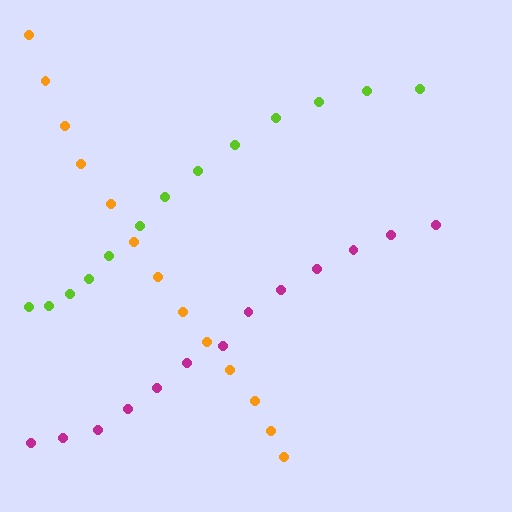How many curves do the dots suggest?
There are 3 distinct paths.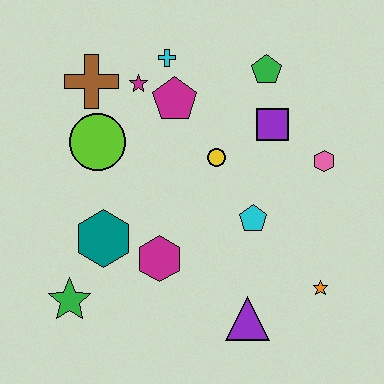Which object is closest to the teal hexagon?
The magenta hexagon is closest to the teal hexagon.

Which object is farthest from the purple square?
The green star is farthest from the purple square.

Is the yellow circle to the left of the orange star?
Yes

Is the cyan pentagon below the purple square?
Yes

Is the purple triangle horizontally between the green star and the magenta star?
No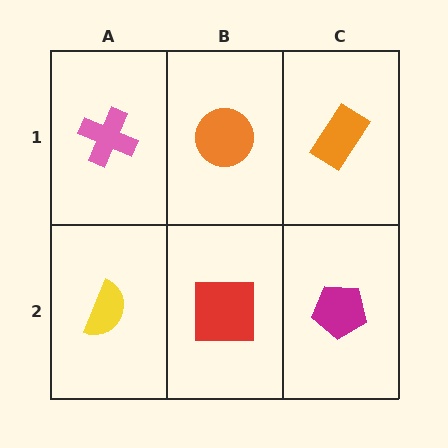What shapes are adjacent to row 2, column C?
An orange rectangle (row 1, column C), a red square (row 2, column B).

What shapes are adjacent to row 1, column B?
A red square (row 2, column B), a pink cross (row 1, column A), an orange rectangle (row 1, column C).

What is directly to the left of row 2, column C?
A red square.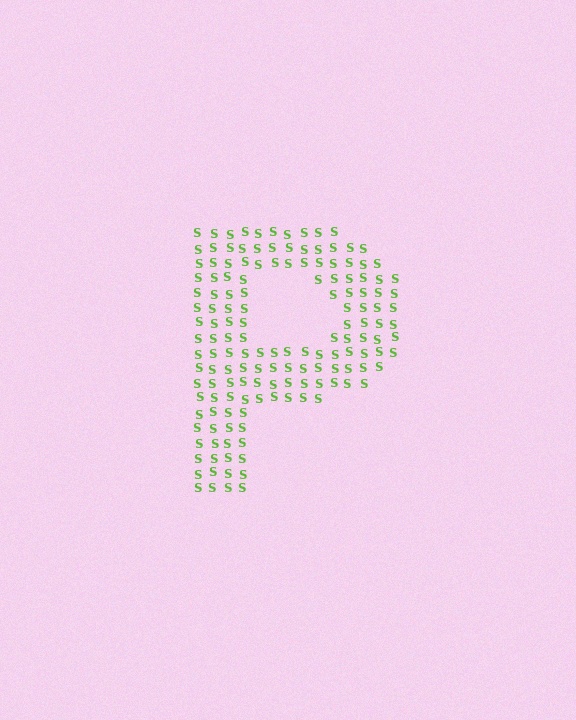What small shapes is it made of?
It is made of small letter S's.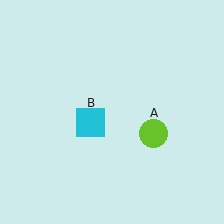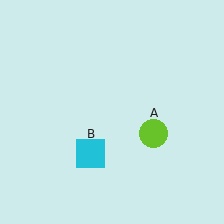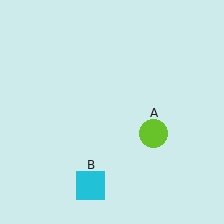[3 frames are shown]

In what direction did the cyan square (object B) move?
The cyan square (object B) moved down.